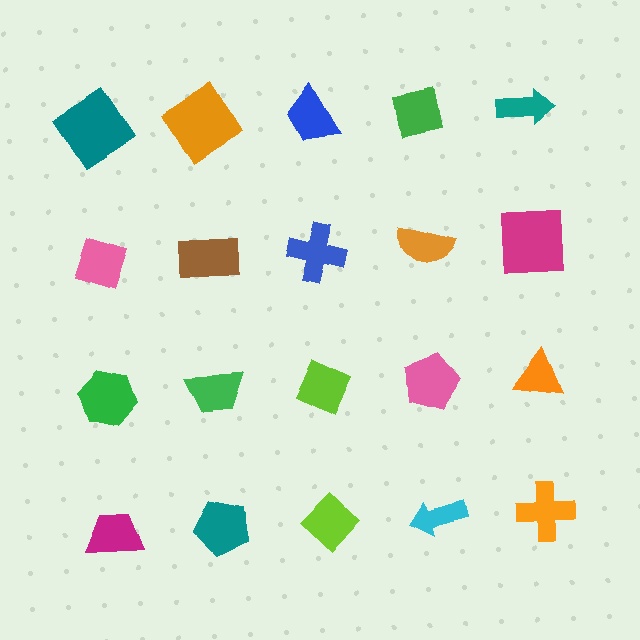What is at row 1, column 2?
An orange diamond.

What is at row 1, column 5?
A teal arrow.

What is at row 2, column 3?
A blue cross.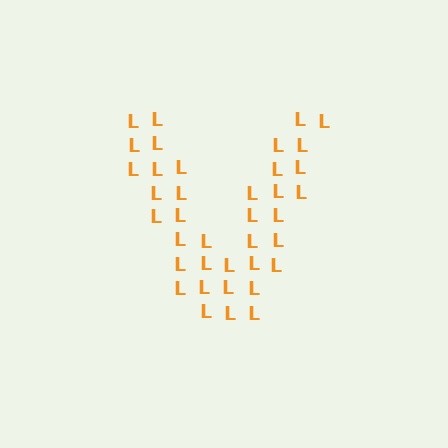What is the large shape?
The large shape is the letter V.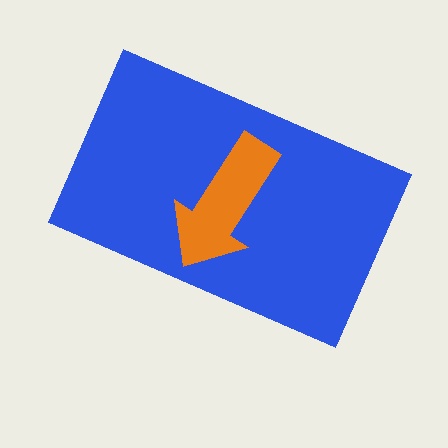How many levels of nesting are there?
2.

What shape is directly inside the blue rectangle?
The orange arrow.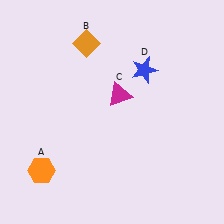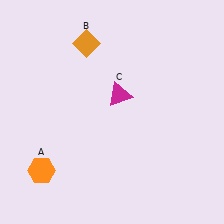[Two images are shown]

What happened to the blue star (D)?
The blue star (D) was removed in Image 2. It was in the top-right area of Image 1.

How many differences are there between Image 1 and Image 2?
There is 1 difference between the two images.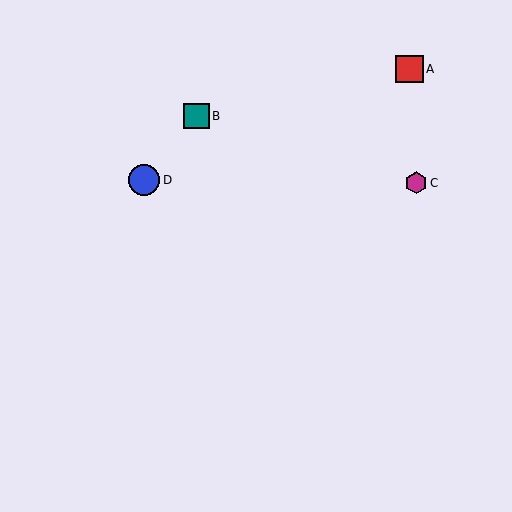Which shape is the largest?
The blue circle (labeled D) is the largest.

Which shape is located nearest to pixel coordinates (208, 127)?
The teal square (labeled B) at (196, 116) is nearest to that location.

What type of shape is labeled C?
Shape C is a magenta hexagon.